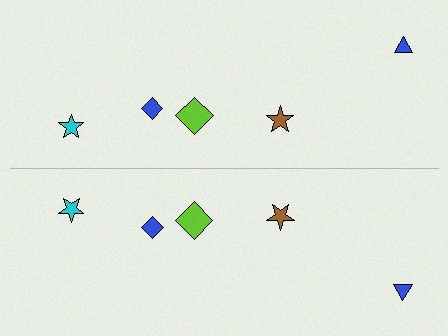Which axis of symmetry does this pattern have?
The pattern has a horizontal axis of symmetry running through the center of the image.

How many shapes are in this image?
There are 10 shapes in this image.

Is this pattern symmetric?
Yes, this pattern has bilateral (reflection) symmetry.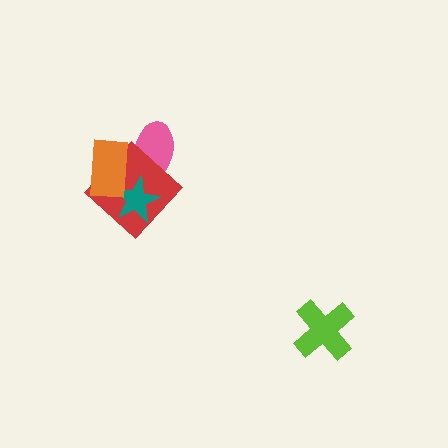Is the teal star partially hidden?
Yes, it is partially covered by another shape.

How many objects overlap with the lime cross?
0 objects overlap with the lime cross.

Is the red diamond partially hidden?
Yes, it is partially covered by another shape.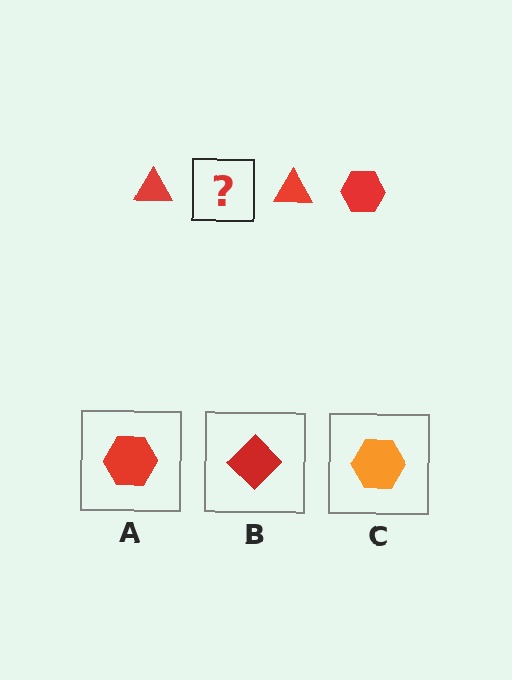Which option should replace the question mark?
Option A.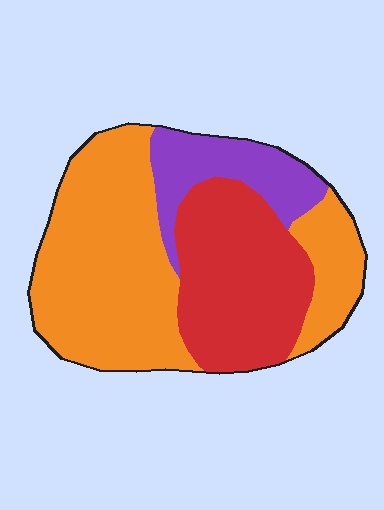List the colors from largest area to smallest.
From largest to smallest: orange, red, purple.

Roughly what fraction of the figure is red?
Red takes up about one third (1/3) of the figure.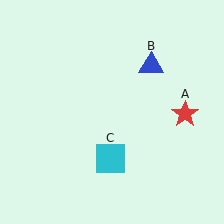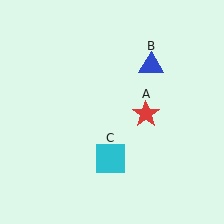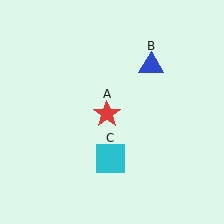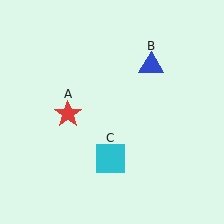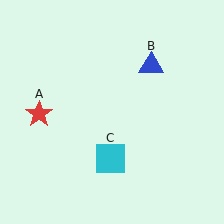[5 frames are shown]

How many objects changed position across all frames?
1 object changed position: red star (object A).